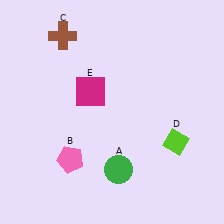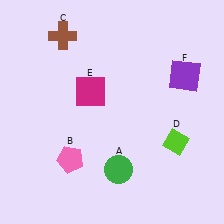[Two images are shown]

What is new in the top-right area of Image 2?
A purple square (F) was added in the top-right area of Image 2.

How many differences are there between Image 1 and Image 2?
There is 1 difference between the two images.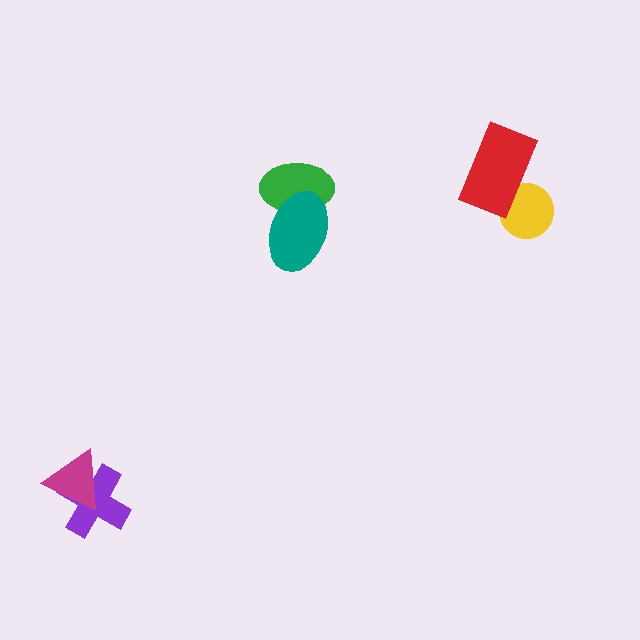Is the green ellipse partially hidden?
Yes, it is partially covered by another shape.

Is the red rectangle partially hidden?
No, no other shape covers it.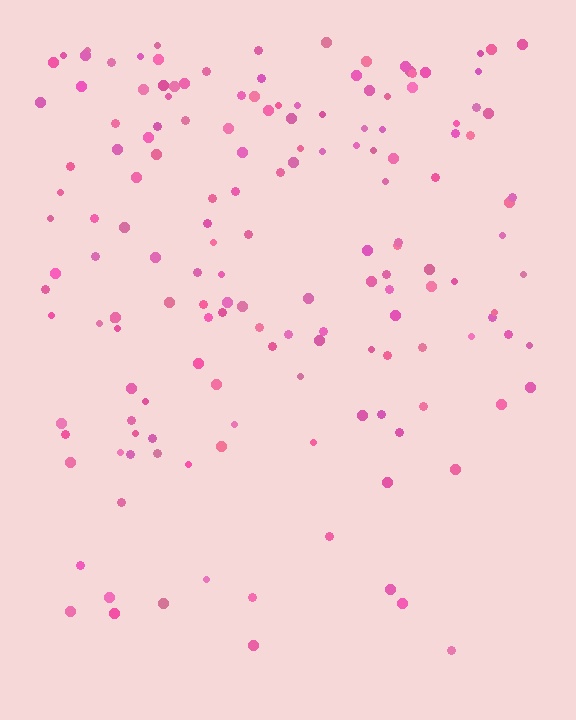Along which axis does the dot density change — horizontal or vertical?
Vertical.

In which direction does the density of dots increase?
From bottom to top, with the top side densest.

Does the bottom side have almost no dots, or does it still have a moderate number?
Still a moderate number, just noticeably fewer than the top.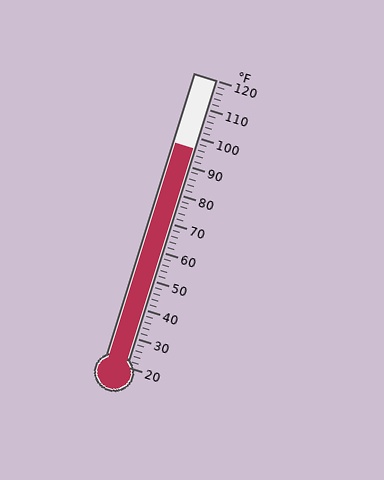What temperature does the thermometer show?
The thermometer shows approximately 96°F.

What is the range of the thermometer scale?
The thermometer scale ranges from 20°F to 120°F.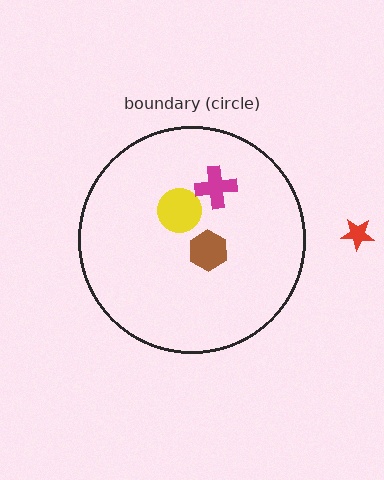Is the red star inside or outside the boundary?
Outside.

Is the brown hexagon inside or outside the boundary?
Inside.